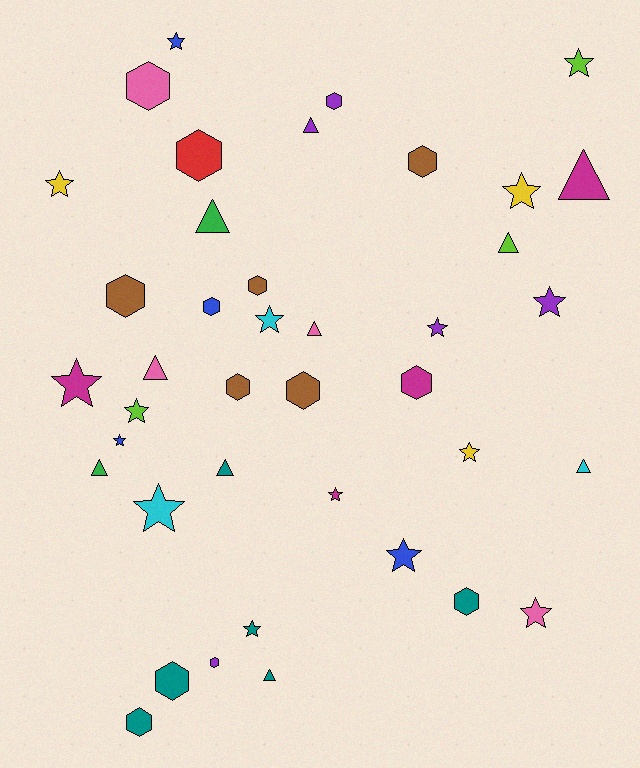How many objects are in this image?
There are 40 objects.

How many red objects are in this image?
There is 1 red object.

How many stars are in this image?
There are 16 stars.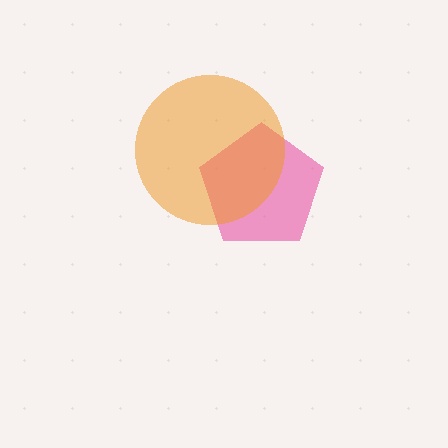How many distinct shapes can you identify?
There are 2 distinct shapes: a pink pentagon, an orange circle.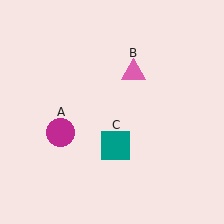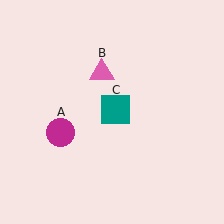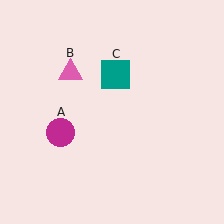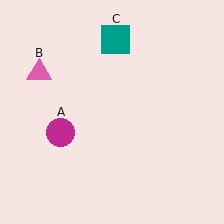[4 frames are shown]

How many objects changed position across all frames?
2 objects changed position: pink triangle (object B), teal square (object C).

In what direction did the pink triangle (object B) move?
The pink triangle (object B) moved left.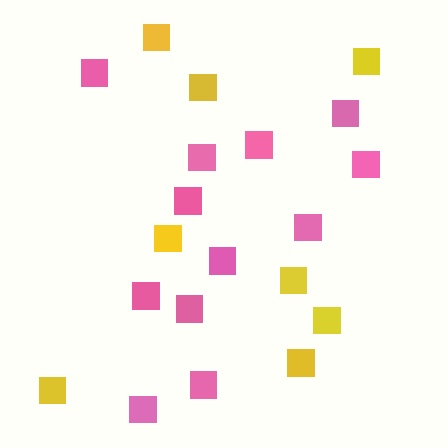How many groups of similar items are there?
There are 2 groups: one group of yellow squares (8) and one group of pink squares (12).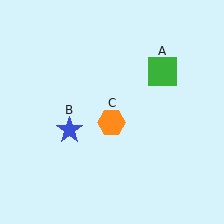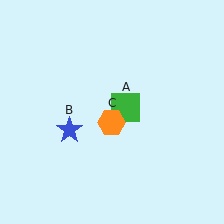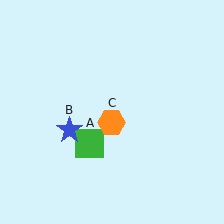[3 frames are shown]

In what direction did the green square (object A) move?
The green square (object A) moved down and to the left.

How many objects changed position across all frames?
1 object changed position: green square (object A).